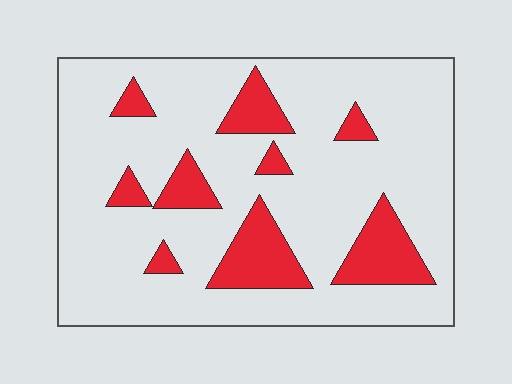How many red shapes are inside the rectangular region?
9.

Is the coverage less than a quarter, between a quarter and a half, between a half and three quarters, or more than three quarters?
Less than a quarter.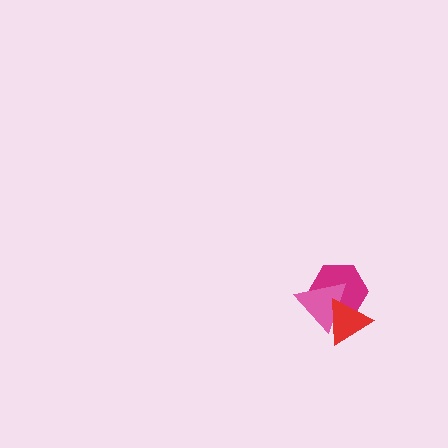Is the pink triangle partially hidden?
Yes, it is partially covered by another shape.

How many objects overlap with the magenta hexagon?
2 objects overlap with the magenta hexagon.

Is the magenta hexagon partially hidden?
Yes, it is partially covered by another shape.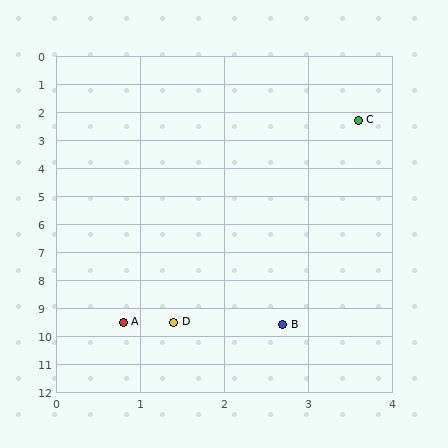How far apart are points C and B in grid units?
Points C and B are about 7.4 grid units apart.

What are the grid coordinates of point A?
Point A is at approximately (0.8, 9.5).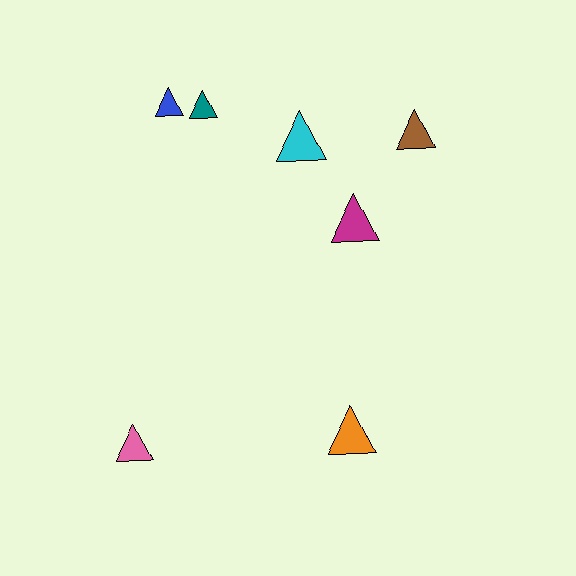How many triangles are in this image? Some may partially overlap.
There are 7 triangles.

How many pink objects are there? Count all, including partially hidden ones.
There is 1 pink object.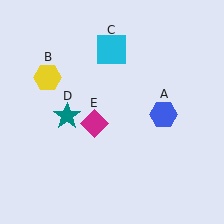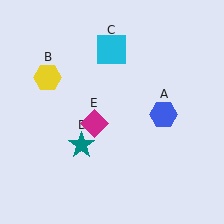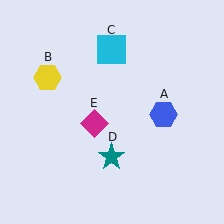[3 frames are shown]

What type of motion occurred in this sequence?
The teal star (object D) rotated counterclockwise around the center of the scene.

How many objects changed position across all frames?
1 object changed position: teal star (object D).